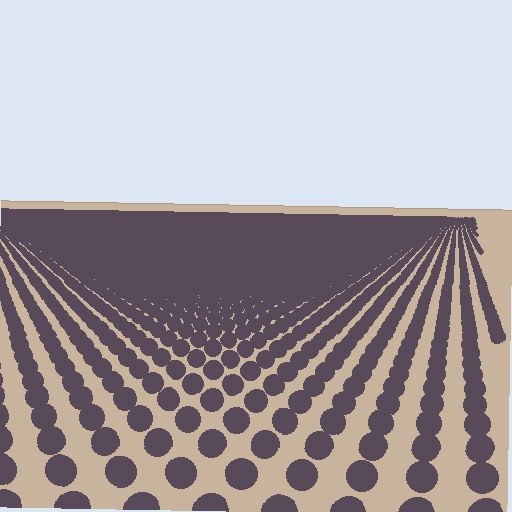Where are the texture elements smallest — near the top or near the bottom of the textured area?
Near the top.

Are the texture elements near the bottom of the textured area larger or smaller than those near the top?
Larger. Near the bottom, elements are closer to the viewer and appear at a bigger on-screen size.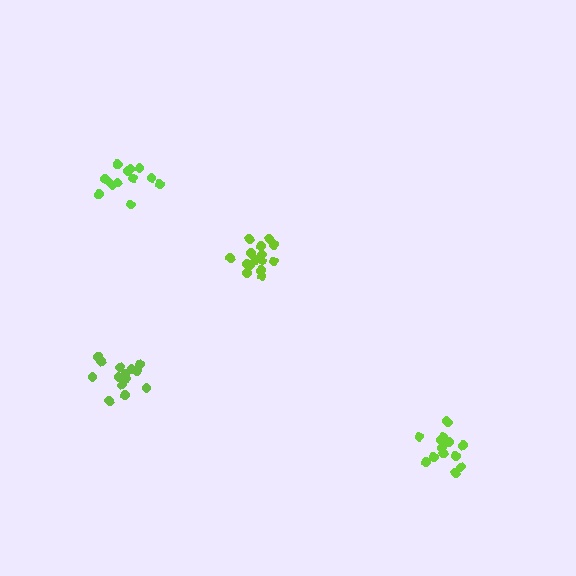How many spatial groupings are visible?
There are 4 spatial groupings.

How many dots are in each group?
Group 1: 14 dots, Group 2: 13 dots, Group 3: 15 dots, Group 4: 14 dots (56 total).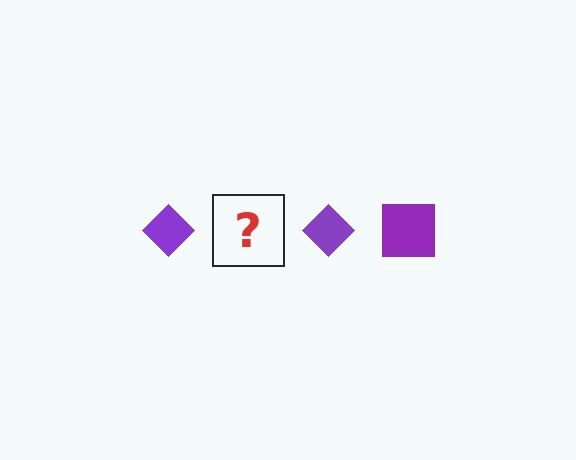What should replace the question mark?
The question mark should be replaced with a purple square.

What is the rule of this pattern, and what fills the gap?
The rule is that the pattern cycles through diamond, square shapes in purple. The gap should be filled with a purple square.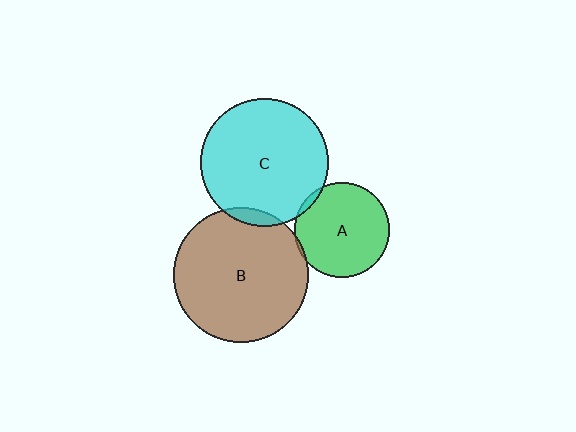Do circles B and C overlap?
Yes.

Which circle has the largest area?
Circle B (brown).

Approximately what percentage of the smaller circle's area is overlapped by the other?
Approximately 5%.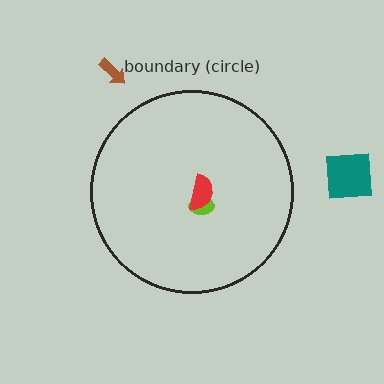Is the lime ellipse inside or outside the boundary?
Inside.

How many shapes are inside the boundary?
2 inside, 2 outside.